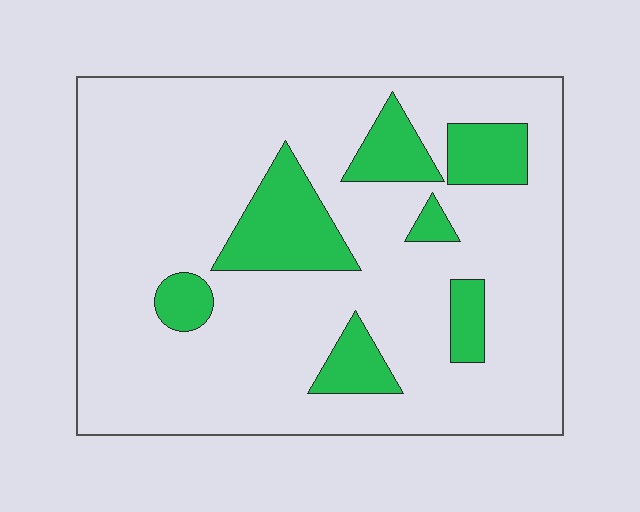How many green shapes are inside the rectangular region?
7.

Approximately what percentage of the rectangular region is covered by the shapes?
Approximately 20%.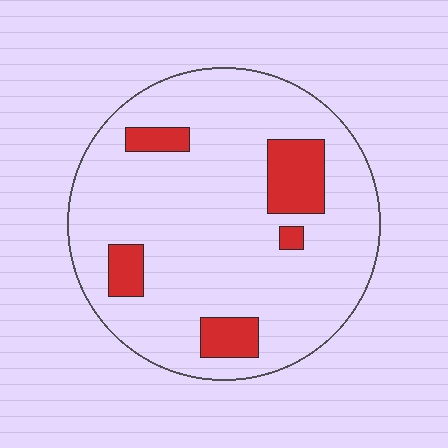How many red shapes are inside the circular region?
5.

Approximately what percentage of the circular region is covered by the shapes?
Approximately 15%.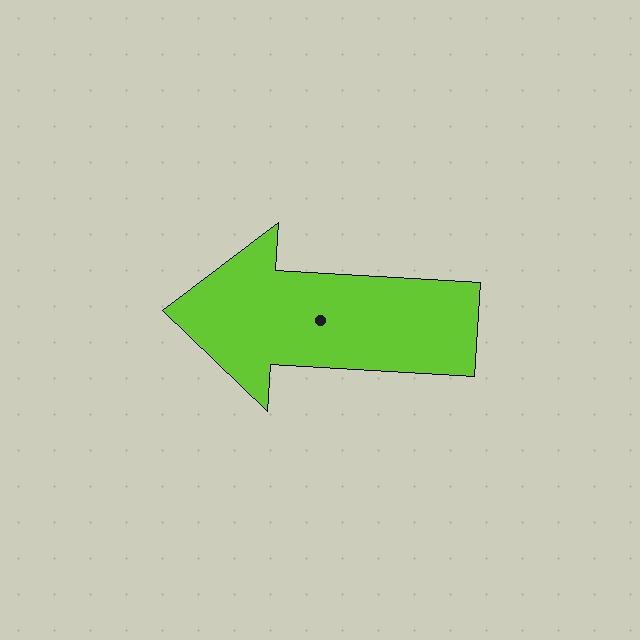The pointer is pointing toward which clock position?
Roughly 9 o'clock.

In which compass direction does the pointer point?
West.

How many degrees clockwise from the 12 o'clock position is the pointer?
Approximately 273 degrees.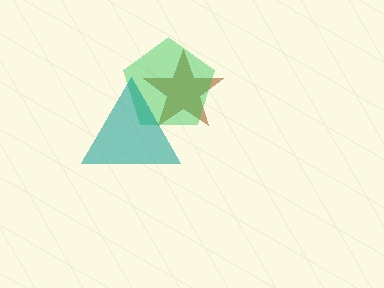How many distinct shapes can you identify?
There are 3 distinct shapes: a brown star, a green pentagon, a teal triangle.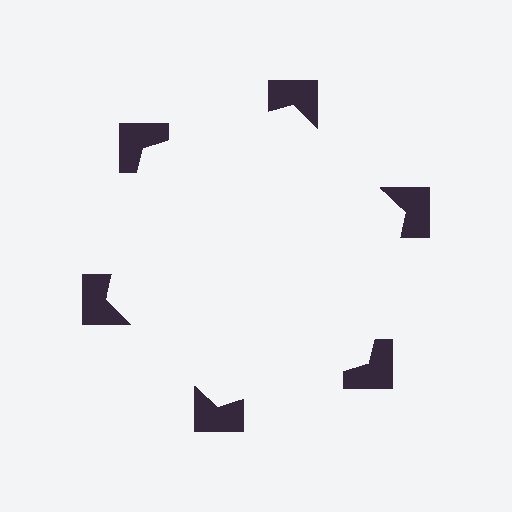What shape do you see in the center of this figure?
An illusory hexagon — its edges are inferred from the aligned wedge cuts in the notched squares, not physically drawn.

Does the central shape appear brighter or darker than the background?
It typically appears slightly brighter than the background, even though no actual brightness change is drawn.